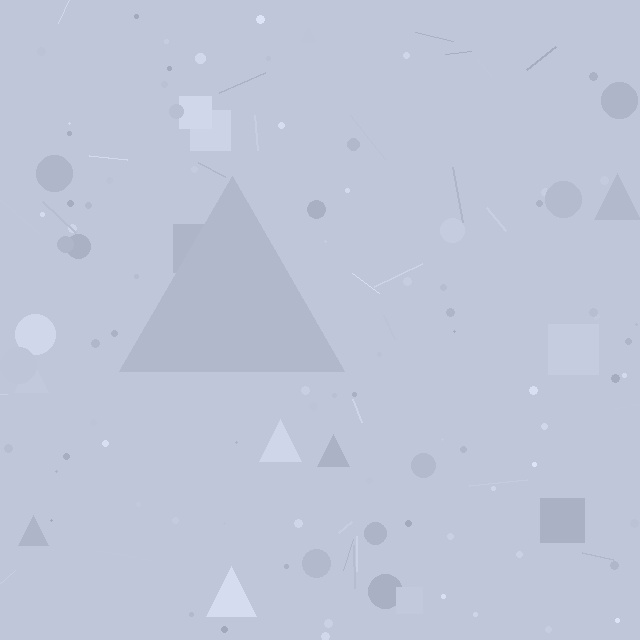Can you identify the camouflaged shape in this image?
The camouflaged shape is a triangle.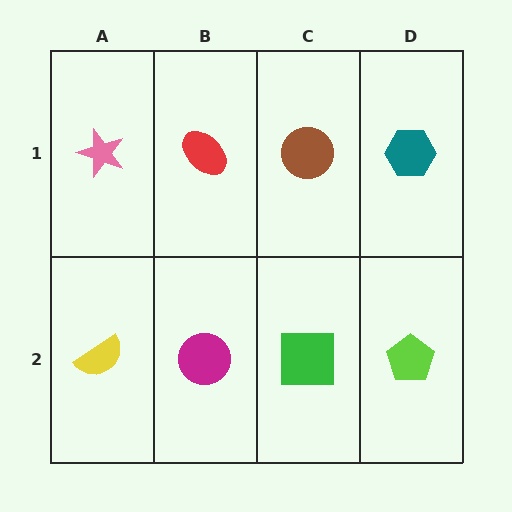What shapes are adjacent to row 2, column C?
A brown circle (row 1, column C), a magenta circle (row 2, column B), a lime pentagon (row 2, column D).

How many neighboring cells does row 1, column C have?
3.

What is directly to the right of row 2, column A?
A magenta circle.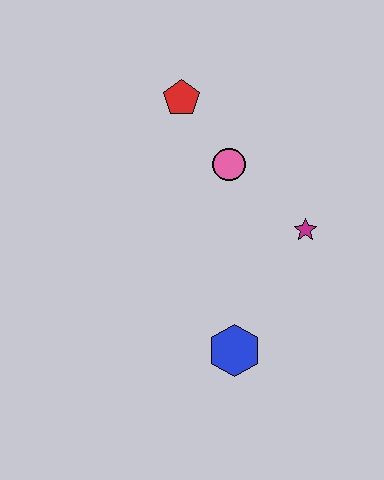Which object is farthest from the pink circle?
The blue hexagon is farthest from the pink circle.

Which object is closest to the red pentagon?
The pink circle is closest to the red pentagon.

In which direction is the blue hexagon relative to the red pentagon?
The blue hexagon is below the red pentagon.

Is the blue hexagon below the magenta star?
Yes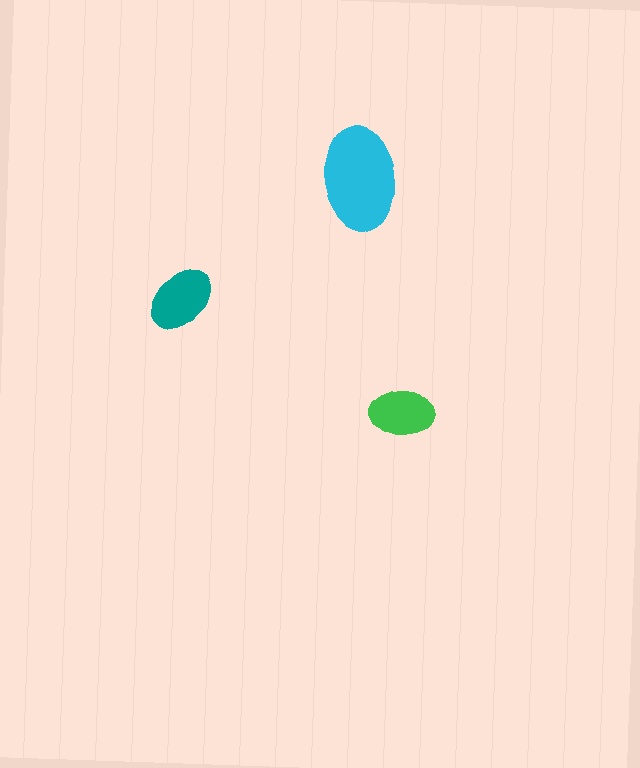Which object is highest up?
The cyan ellipse is topmost.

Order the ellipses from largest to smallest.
the cyan one, the teal one, the green one.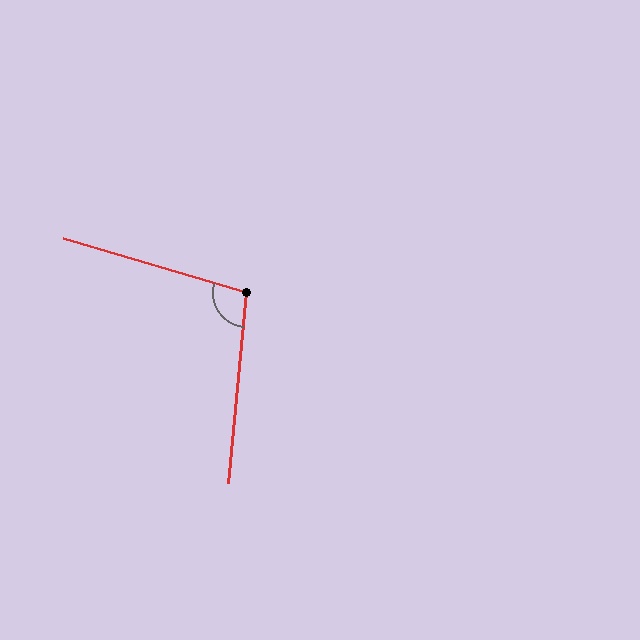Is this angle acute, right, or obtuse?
It is obtuse.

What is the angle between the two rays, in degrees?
Approximately 101 degrees.